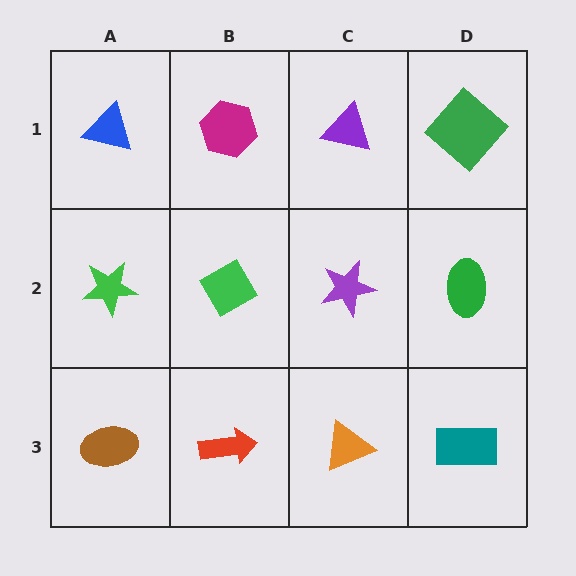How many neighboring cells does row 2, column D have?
3.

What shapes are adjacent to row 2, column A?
A blue triangle (row 1, column A), a brown ellipse (row 3, column A), a green diamond (row 2, column B).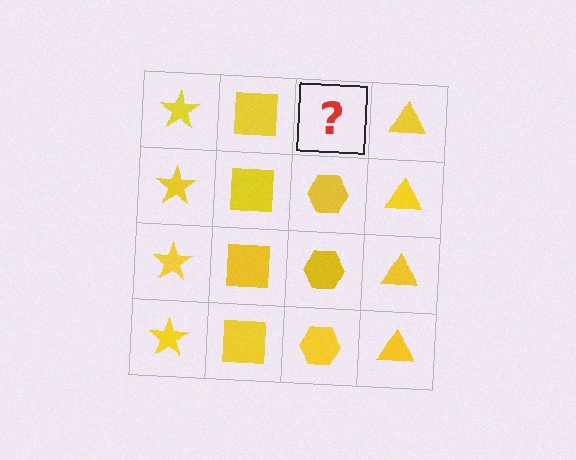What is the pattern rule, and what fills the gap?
The rule is that each column has a consistent shape. The gap should be filled with a yellow hexagon.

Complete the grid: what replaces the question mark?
The question mark should be replaced with a yellow hexagon.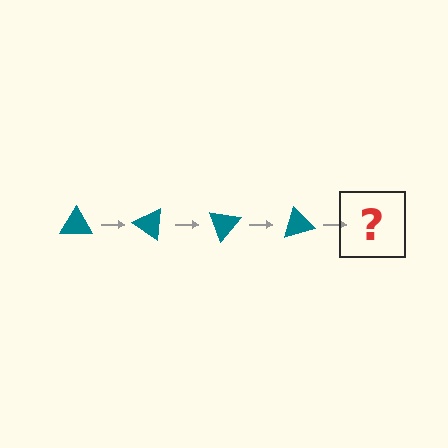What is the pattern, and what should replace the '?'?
The pattern is that the triangle rotates 35 degrees each step. The '?' should be a teal triangle rotated 140 degrees.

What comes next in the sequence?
The next element should be a teal triangle rotated 140 degrees.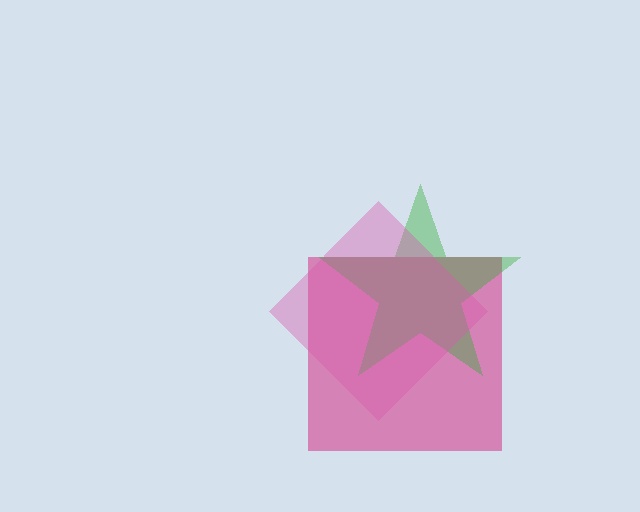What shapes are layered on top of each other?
The layered shapes are: a magenta square, a green star, a pink diamond.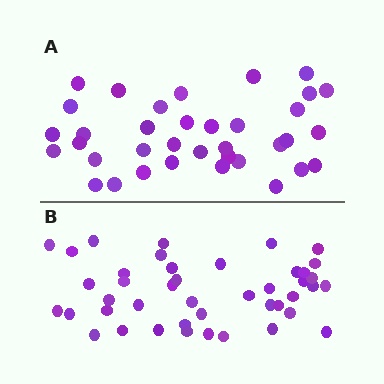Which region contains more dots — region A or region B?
Region B (the bottom region) has more dots.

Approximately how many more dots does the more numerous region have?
Region B has roughly 8 or so more dots than region A.